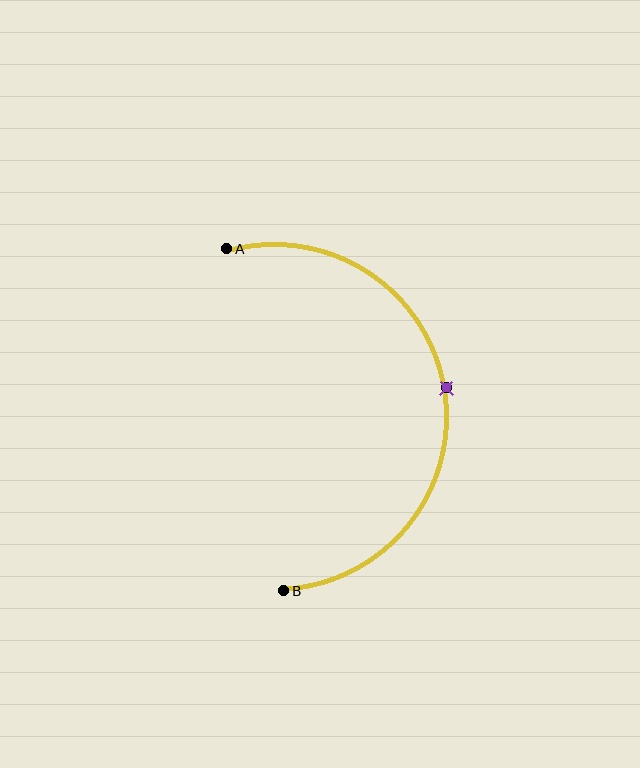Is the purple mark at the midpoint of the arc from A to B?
Yes. The purple mark lies on the arc at equal arc-length from both A and B — it is the arc midpoint.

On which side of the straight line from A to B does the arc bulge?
The arc bulges to the right of the straight line connecting A and B.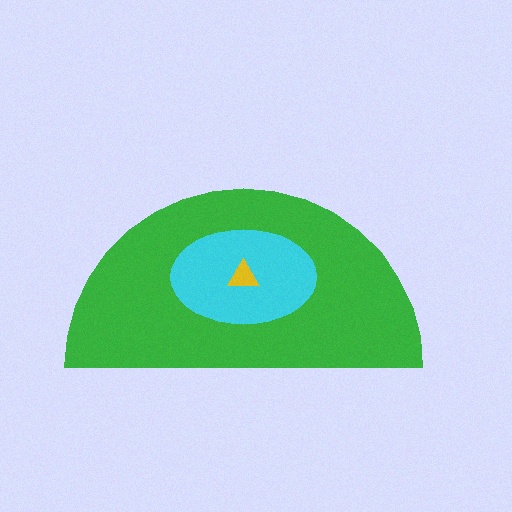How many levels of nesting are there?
3.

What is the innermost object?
The yellow triangle.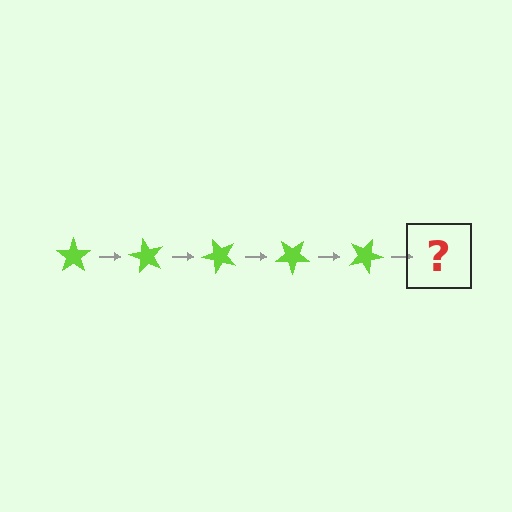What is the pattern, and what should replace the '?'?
The pattern is that the star rotates 60 degrees each step. The '?' should be a lime star rotated 300 degrees.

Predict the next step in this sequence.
The next step is a lime star rotated 300 degrees.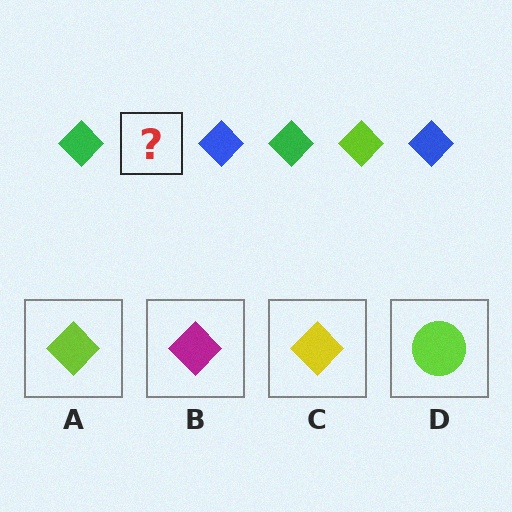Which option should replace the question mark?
Option A.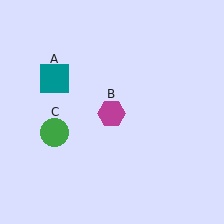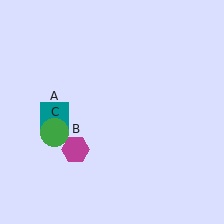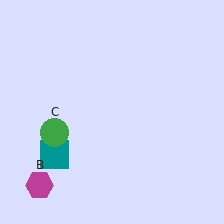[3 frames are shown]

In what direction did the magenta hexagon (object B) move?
The magenta hexagon (object B) moved down and to the left.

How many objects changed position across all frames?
2 objects changed position: teal square (object A), magenta hexagon (object B).